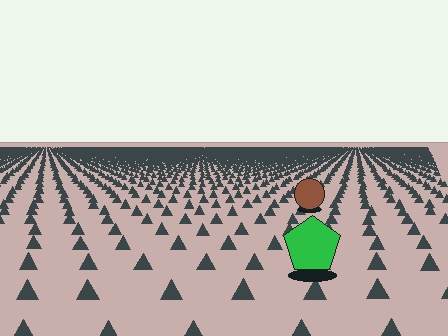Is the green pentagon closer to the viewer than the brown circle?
Yes. The green pentagon is closer — you can tell from the texture gradient: the ground texture is coarser near it.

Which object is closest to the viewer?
The green pentagon is closest. The texture marks near it are larger and more spread out.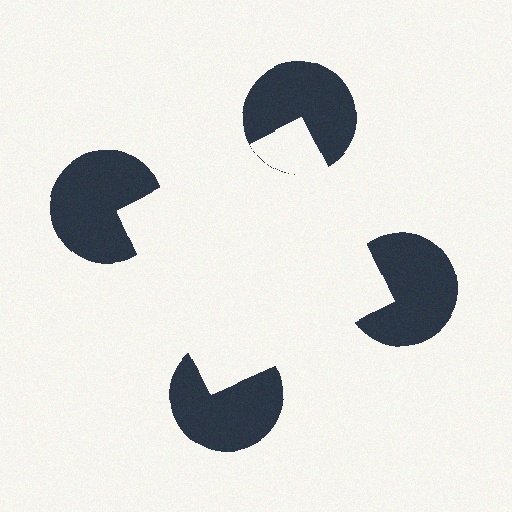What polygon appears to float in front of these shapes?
An illusory square — its edges are inferred from the aligned wedge cuts in the pac-man discs, not physically drawn.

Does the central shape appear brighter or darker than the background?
It typically appears slightly brighter than the background, even though no actual brightness change is drawn.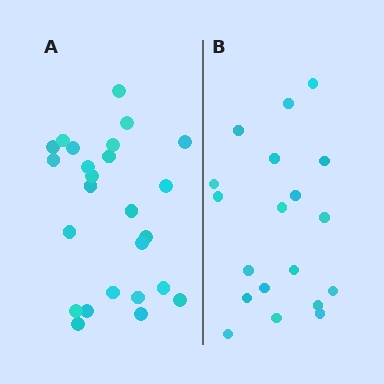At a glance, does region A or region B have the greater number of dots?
Region A (the left region) has more dots.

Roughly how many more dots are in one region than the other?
Region A has about 6 more dots than region B.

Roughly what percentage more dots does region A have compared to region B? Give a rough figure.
About 30% more.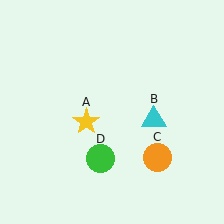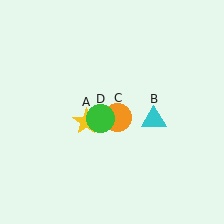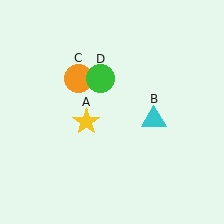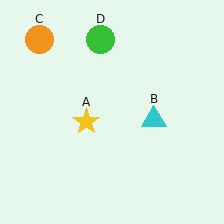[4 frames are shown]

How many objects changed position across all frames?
2 objects changed position: orange circle (object C), green circle (object D).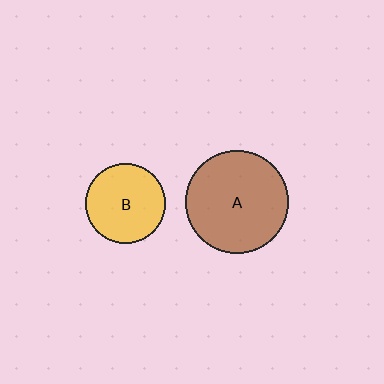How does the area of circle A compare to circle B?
Approximately 1.7 times.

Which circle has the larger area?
Circle A (brown).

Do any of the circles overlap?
No, none of the circles overlap.